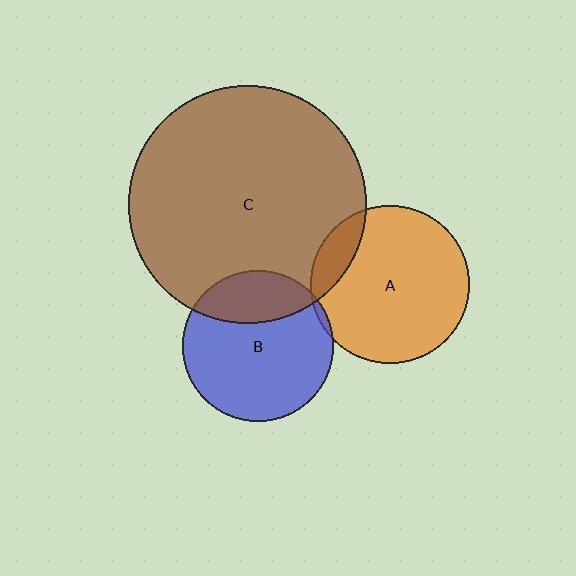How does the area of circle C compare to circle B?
Approximately 2.5 times.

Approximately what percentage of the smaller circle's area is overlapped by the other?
Approximately 25%.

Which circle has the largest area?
Circle C (brown).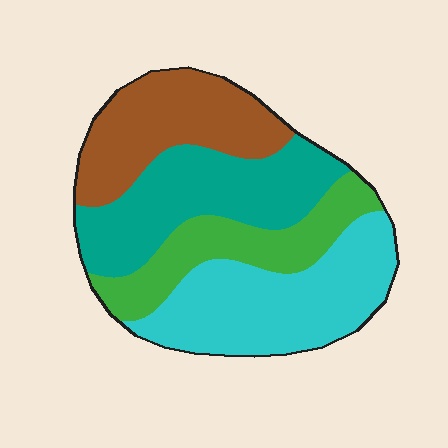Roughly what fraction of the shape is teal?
Teal takes up about one quarter (1/4) of the shape.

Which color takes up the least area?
Green, at roughly 20%.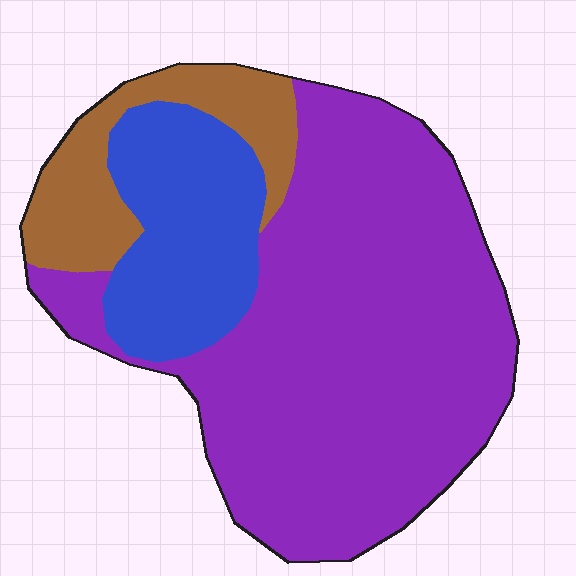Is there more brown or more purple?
Purple.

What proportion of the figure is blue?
Blue covers around 20% of the figure.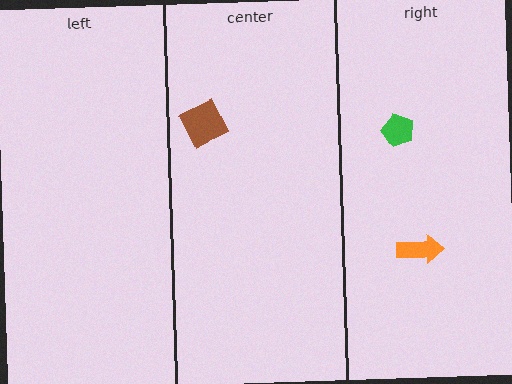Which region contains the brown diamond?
The center region.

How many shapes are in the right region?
2.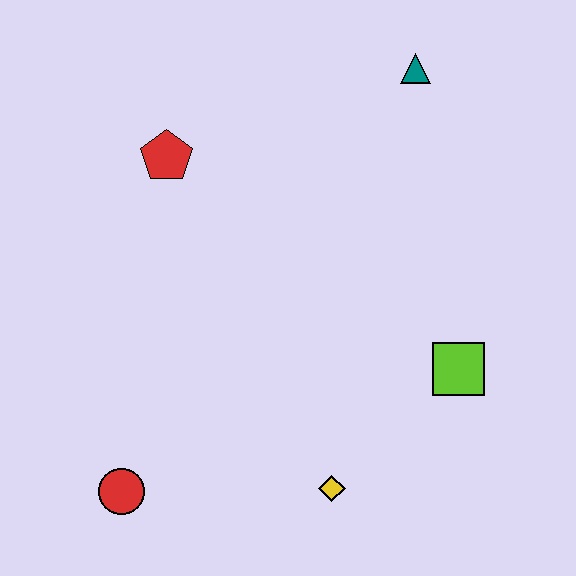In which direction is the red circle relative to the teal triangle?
The red circle is below the teal triangle.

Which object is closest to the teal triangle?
The red pentagon is closest to the teal triangle.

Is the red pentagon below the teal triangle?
Yes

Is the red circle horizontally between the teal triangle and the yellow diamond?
No